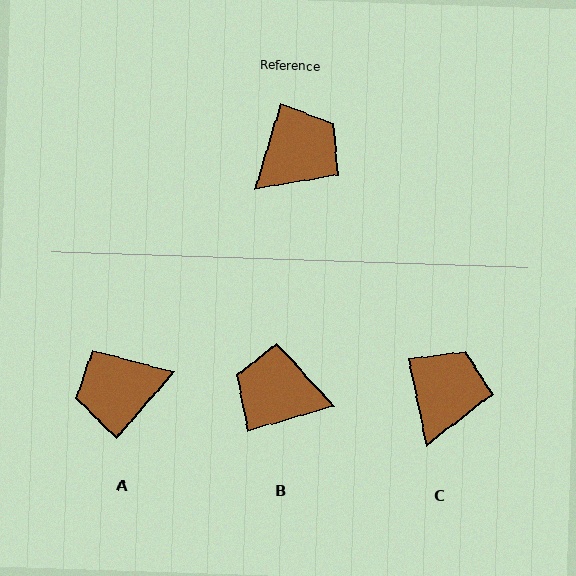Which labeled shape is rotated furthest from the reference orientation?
A, about 156 degrees away.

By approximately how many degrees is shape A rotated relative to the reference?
Approximately 156 degrees counter-clockwise.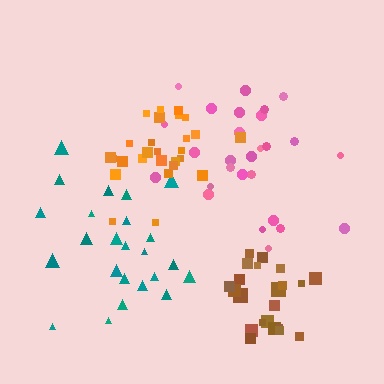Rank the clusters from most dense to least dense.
orange, brown, pink, teal.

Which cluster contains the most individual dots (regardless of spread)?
Pink (27).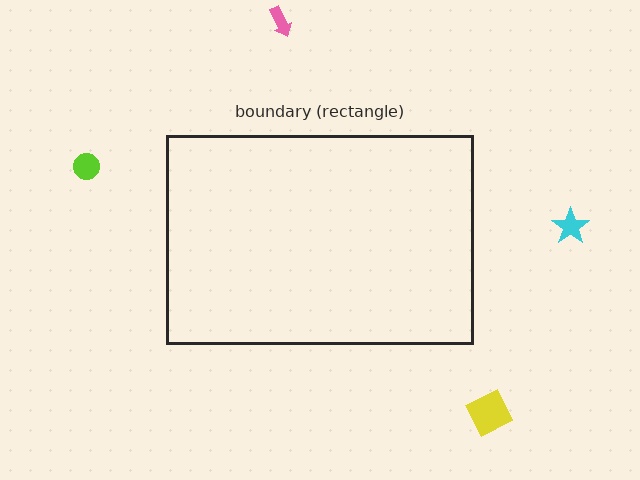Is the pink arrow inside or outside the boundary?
Outside.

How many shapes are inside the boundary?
0 inside, 4 outside.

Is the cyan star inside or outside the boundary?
Outside.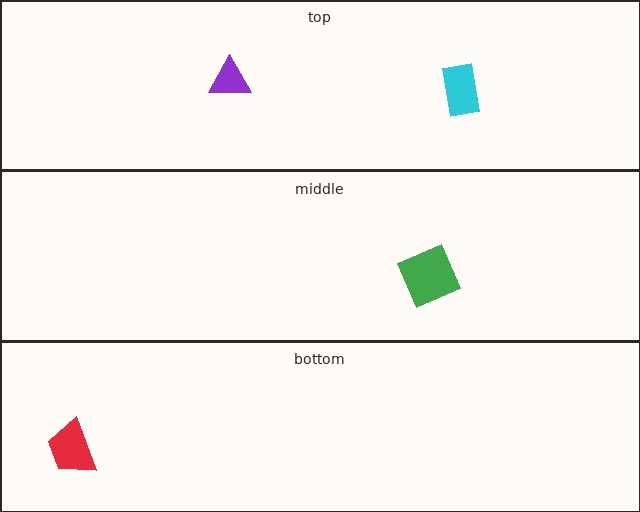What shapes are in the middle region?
The green square.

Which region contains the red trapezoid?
The bottom region.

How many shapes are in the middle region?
1.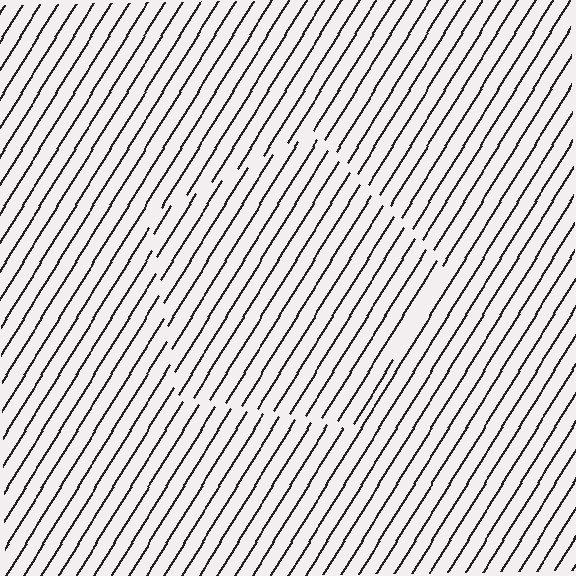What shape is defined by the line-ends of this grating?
An illusory pentagon. The interior of the shape contains the same grating, shifted by half a period — the contour is defined by the phase discontinuity where line-ends from the inner and outer gratings abut.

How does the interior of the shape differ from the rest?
The interior of the shape contains the same grating, shifted by half a period — the contour is defined by the phase discontinuity where line-ends from the inner and outer gratings abut.